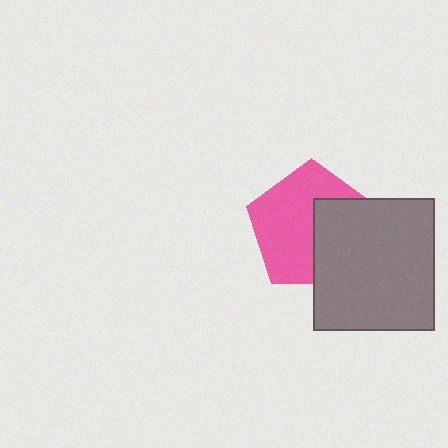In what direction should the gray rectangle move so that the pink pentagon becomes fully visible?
The gray rectangle should move right. That is the shortest direction to clear the overlap and leave the pink pentagon fully visible.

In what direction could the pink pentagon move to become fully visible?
The pink pentagon could move left. That would shift it out from behind the gray rectangle entirely.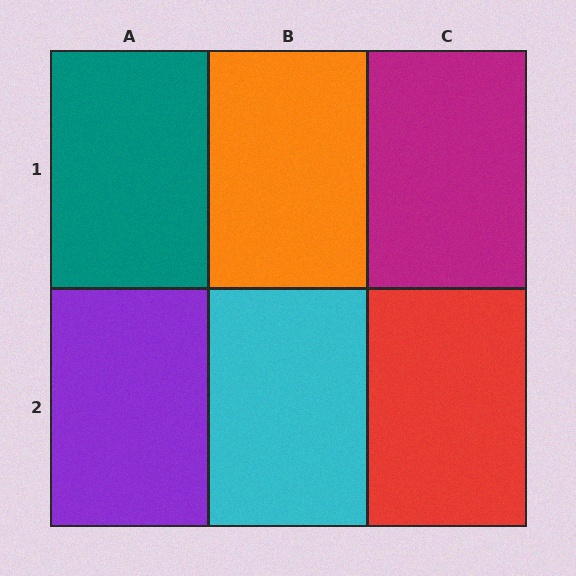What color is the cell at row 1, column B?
Orange.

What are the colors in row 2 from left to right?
Purple, cyan, red.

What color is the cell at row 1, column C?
Magenta.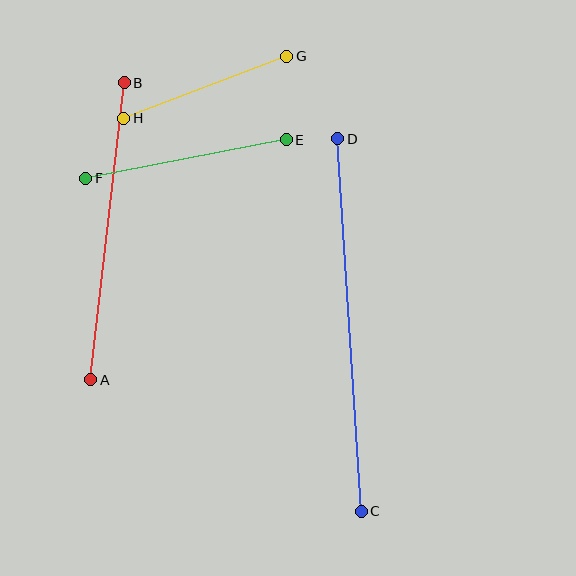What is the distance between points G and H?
The distance is approximately 174 pixels.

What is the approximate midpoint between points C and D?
The midpoint is at approximately (349, 325) pixels.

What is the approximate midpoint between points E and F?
The midpoint is at approximately (186, 159) pixels.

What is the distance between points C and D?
The distance is approximately 373 pixels.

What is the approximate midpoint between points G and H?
The midpoint is at approximately (205, 87) pixels.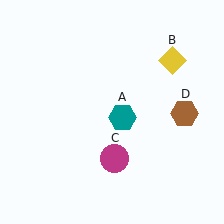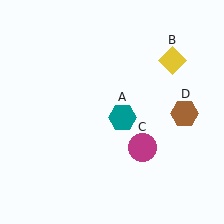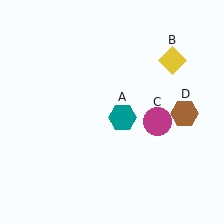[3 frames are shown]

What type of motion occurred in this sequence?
The magenta circle (object C) rotated counterclockwise around the center of the scene.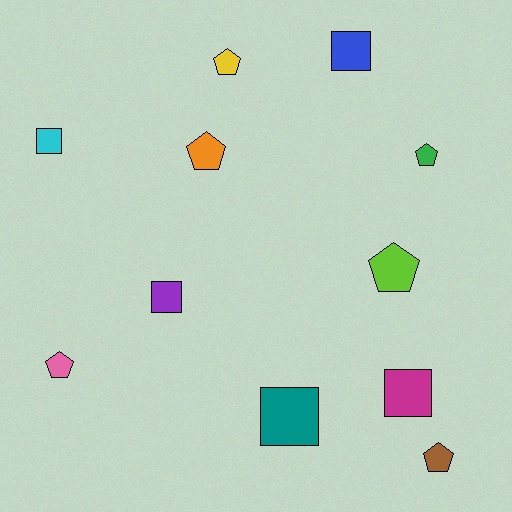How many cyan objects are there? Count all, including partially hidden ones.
There is 1 cyan object.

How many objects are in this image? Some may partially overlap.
There are 11 objects.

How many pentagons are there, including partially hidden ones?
There are 6 pentagons.